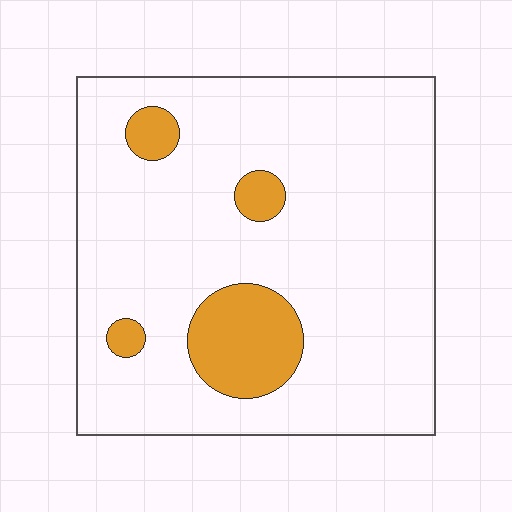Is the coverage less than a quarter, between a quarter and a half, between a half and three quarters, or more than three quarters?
Less than a quarter.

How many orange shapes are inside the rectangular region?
4.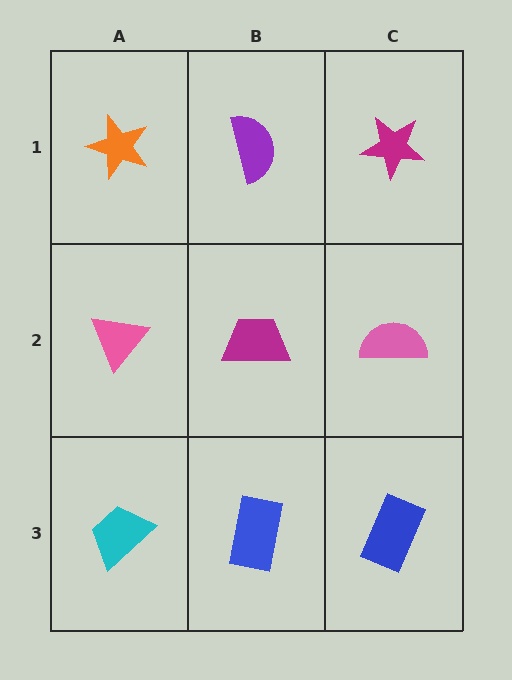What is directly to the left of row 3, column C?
A blue rectangle.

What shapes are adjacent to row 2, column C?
A magenta star (row 1, column C), a blue rectangle (row 3, column C), a magenta trapezoid (row 2, column B).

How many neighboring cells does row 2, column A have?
3.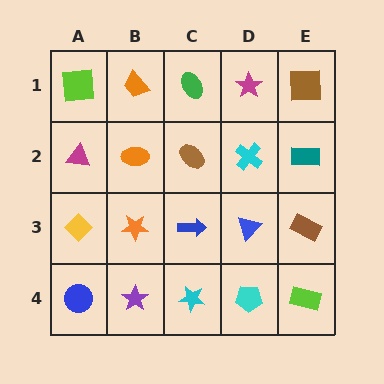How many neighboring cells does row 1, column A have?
2.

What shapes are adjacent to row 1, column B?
An orange ellipse (row 2, column B), a lime square (row 1, column A), a green ellipse (row 1, column C).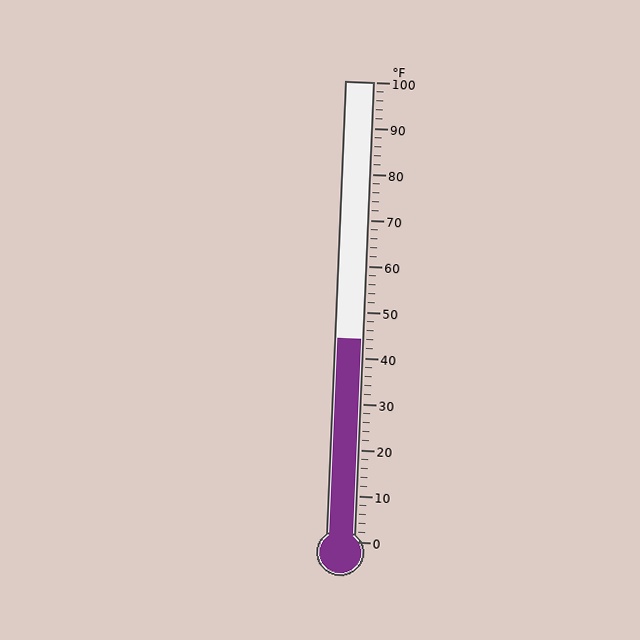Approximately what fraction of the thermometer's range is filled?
The thermometer is filled to approximately 45% of its range.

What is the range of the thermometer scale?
The thermometer scale ranges from 0°F to 100°F.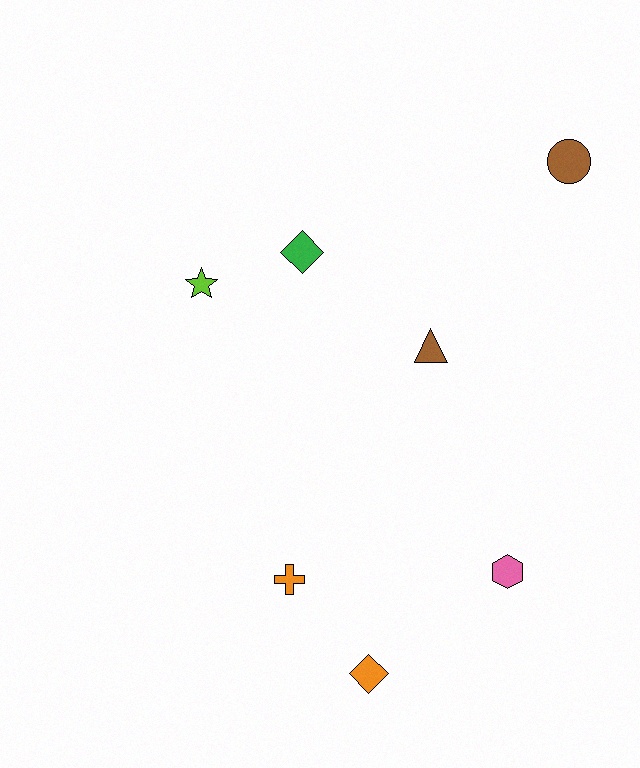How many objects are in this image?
There are 7 objects.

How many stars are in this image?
There is 1 star.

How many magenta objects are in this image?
There are no magenta objects.